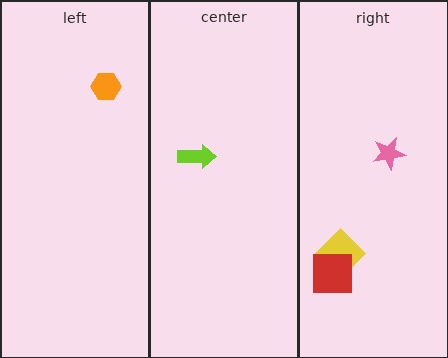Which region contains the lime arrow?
The center region.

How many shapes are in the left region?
1.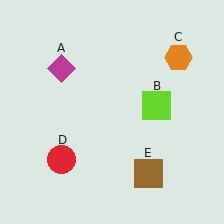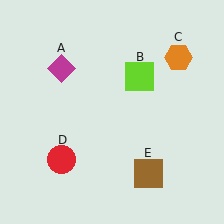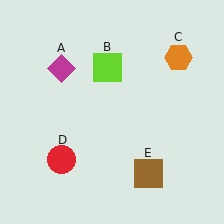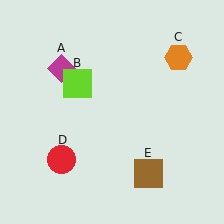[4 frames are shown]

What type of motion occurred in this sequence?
The lime square (object B) rotated counterclockwise around the center of the scene.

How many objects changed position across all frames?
1 object changed position: lime square (object B).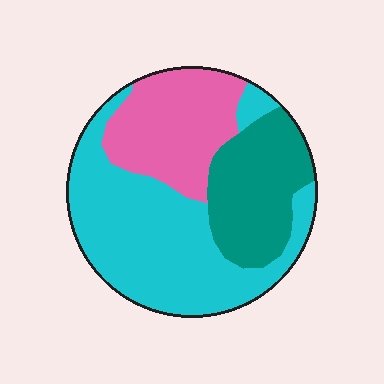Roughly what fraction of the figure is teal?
Teal covers about 25% of the figure.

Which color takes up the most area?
Cyan, at roughly 50%.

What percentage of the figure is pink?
Pink takes up about one quarter (1/4) of the figure.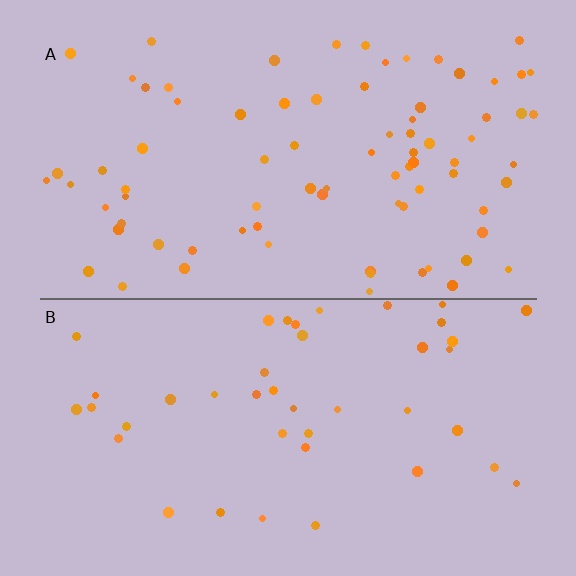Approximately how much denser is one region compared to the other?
Approximately 1.9× — region A over region B.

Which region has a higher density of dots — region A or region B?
A (the top).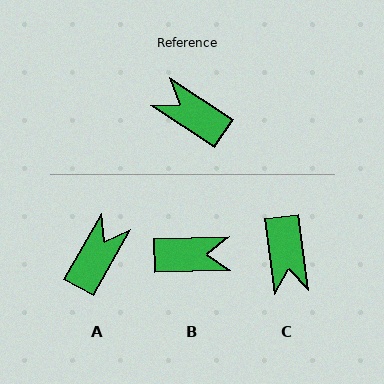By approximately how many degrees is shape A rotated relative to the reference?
Approximately 86 degrees clockwise.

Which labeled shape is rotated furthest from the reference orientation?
B, about 146 degrees away.